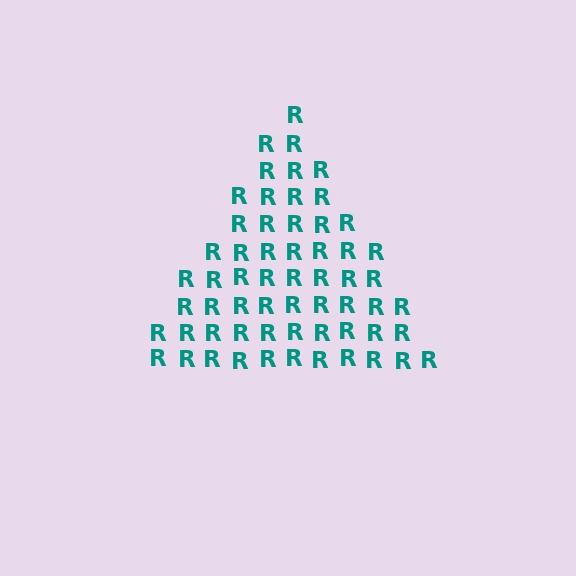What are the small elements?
The small elements are letter R's.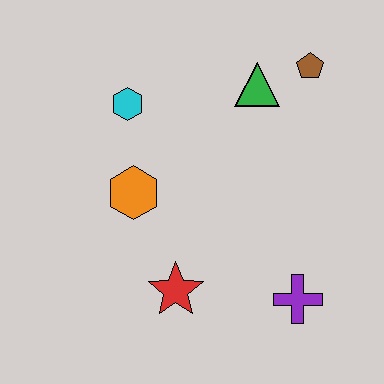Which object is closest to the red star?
The orange hexagon is closest to the red star.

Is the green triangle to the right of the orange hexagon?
Yes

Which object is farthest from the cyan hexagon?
The purple cross is farthest from the cyan hexagon.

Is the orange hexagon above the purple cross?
Yes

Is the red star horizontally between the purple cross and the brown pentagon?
No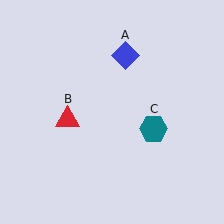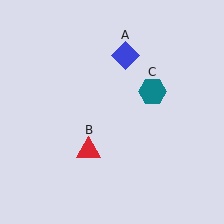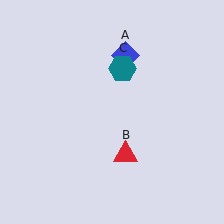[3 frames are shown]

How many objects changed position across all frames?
2 objects changed position: red triangle (object B), teal hexagon (object C).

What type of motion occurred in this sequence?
The red triangle (object B), teal hexagon (object C) rotated counterclockwise around the center of the scene.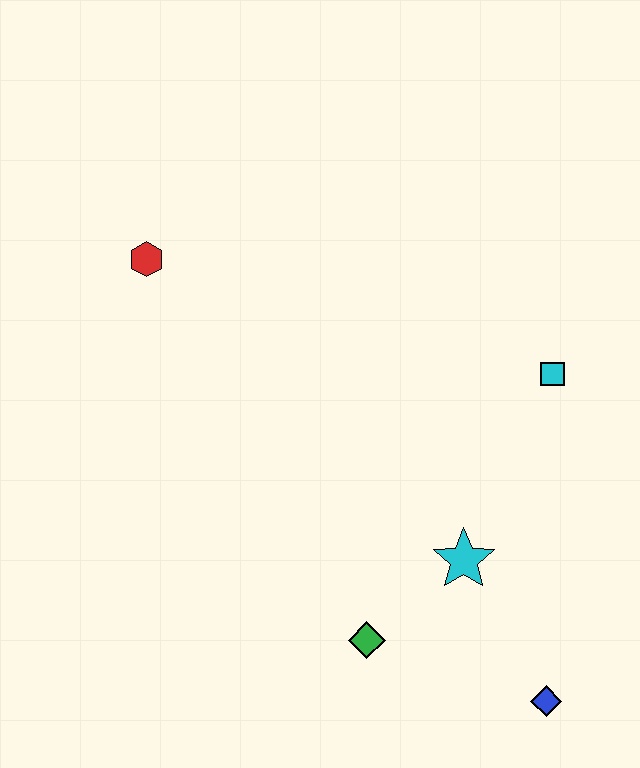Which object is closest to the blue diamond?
The cyan star is closest to the blue diamond.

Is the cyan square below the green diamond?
No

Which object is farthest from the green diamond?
The red hexagon is farthest from the green diamond.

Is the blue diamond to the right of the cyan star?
Yes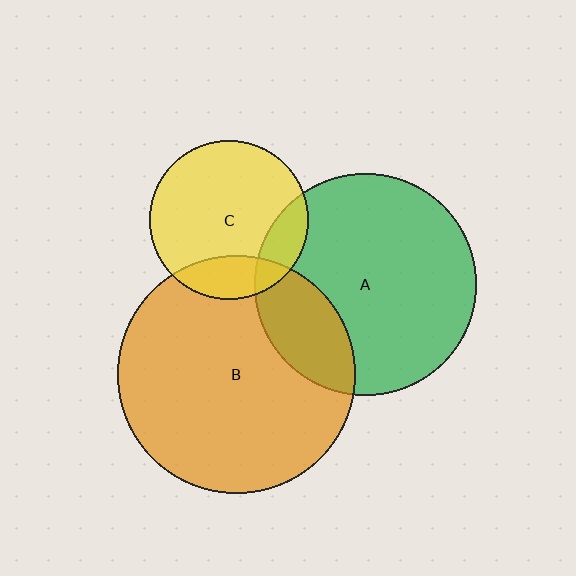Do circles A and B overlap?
Yes.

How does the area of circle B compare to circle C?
Approximately 2.2 times.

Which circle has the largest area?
Circle B (orange).